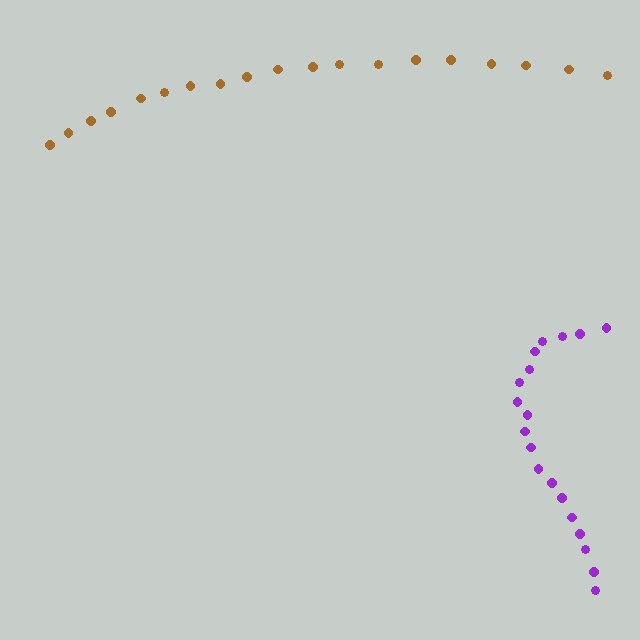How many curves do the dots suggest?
There are 2 distinct paths.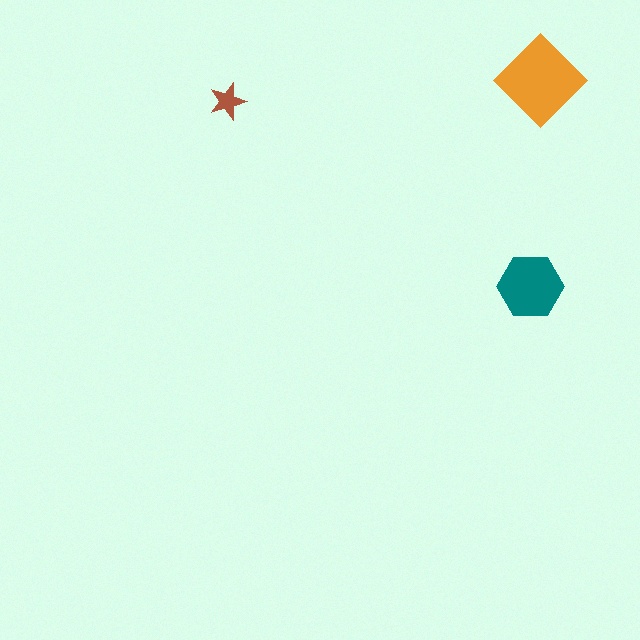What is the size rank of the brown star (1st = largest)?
3rd.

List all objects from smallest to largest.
The brown star, the teal hexagon, the orange diamond.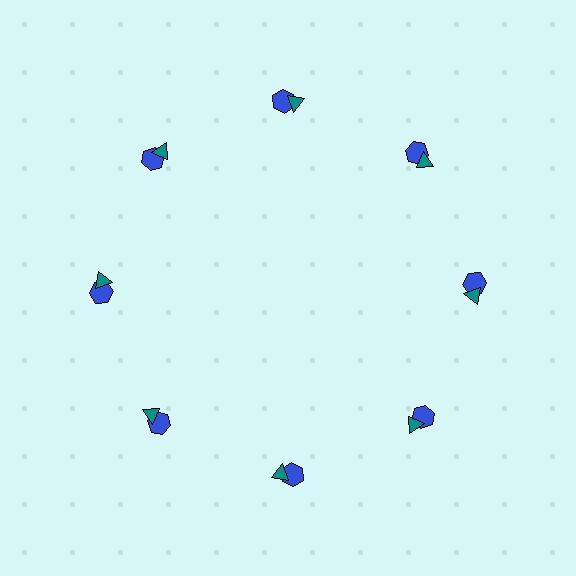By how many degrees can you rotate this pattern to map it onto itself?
The pattern maps onto itself every 45 degrees of rotation.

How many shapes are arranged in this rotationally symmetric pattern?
There are 16 shapes, arranged in 8 groups of 2.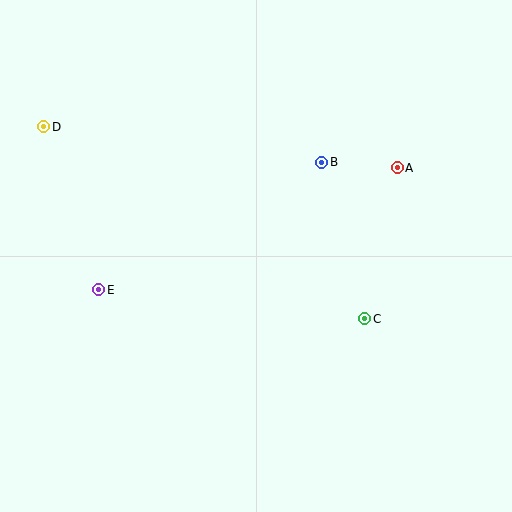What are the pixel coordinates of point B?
Point B is at (322, 162).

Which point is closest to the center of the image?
Point B at (322, 162) is closest to the center.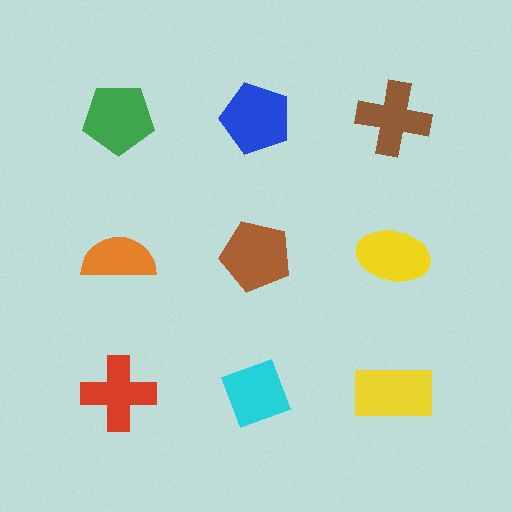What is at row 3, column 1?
A red cross.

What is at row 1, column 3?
A brown cross.